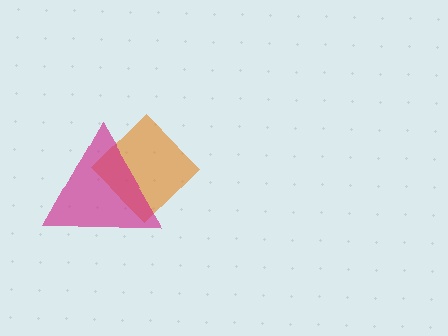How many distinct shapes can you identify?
There are 2 distinct shapes: an orange diamond, a magenta triangle.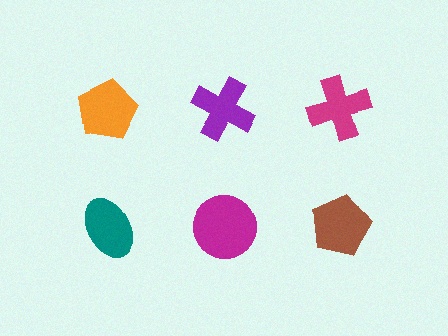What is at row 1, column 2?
A purple cross.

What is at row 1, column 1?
An orange pentagon.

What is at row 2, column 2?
A magenta circle.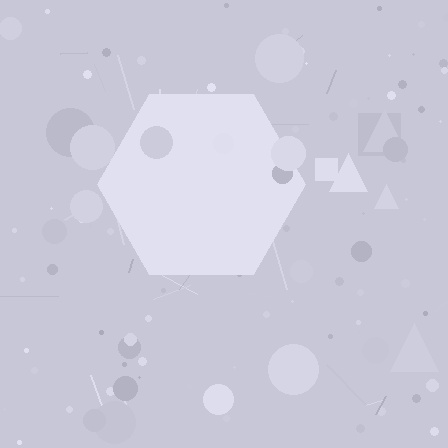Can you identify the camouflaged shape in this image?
The camouflaged shape is a hexagon.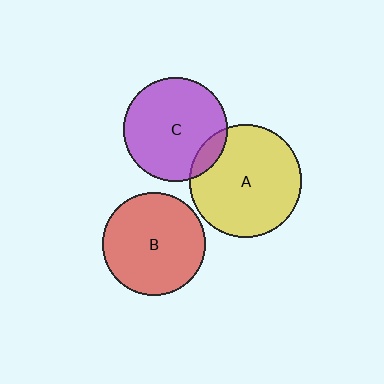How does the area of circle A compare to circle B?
Approximately 1.2 times.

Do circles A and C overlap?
Yes.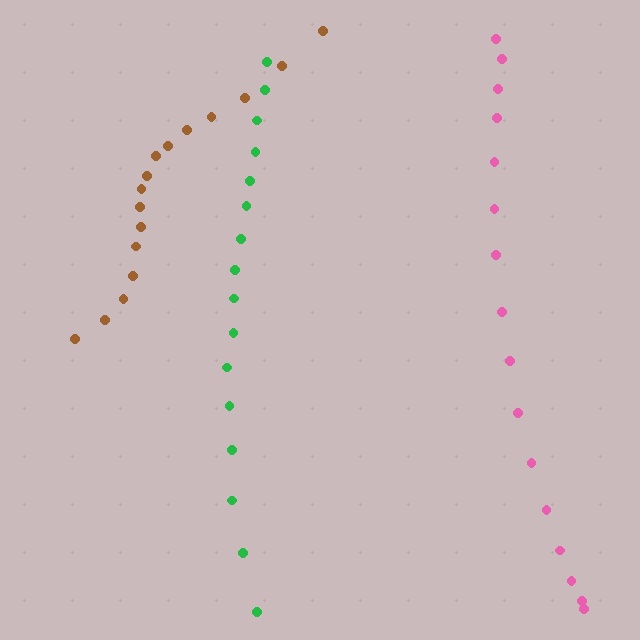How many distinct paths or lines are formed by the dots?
There are 3 distinct paths.